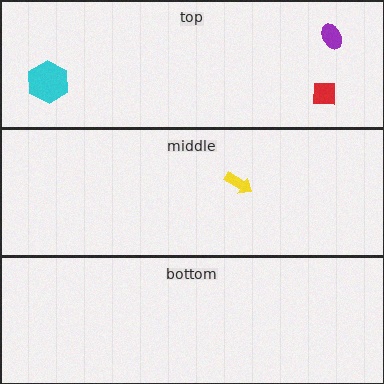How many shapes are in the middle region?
1.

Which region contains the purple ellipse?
The top region.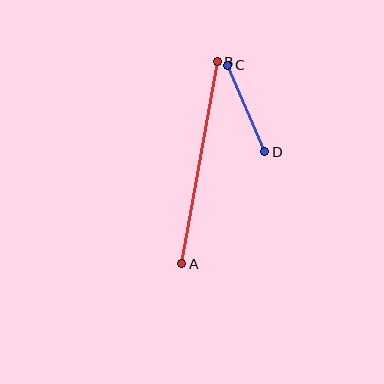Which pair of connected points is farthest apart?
Points A and B are farthest apart.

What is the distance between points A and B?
The distance is approximately 205 pixels.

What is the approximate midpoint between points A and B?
The midpoint is at approximately (199, 163) pixels.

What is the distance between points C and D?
The distance is approximately 94 pixels.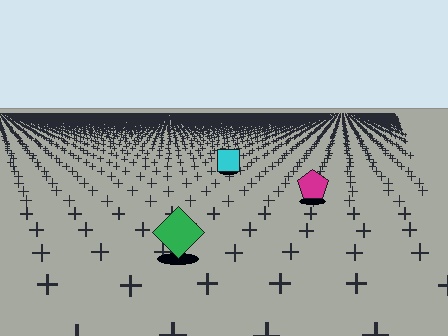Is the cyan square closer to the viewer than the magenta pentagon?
No. The magenta pentagon is closer — you can tell from the texture gradient: the ground texture is coarser near it.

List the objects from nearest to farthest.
From nearest to farthest: the green diamond, the magenta pentagon, the cyan square.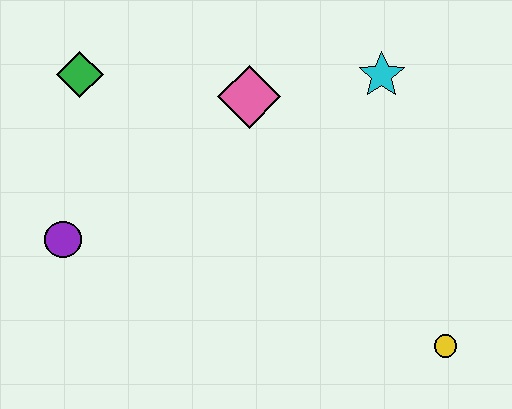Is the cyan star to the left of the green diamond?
No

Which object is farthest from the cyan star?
The purple circle is farthest from the cyan star.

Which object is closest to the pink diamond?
The cyan star is closest to the pink diamond.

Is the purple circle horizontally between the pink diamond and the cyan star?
No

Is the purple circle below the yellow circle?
No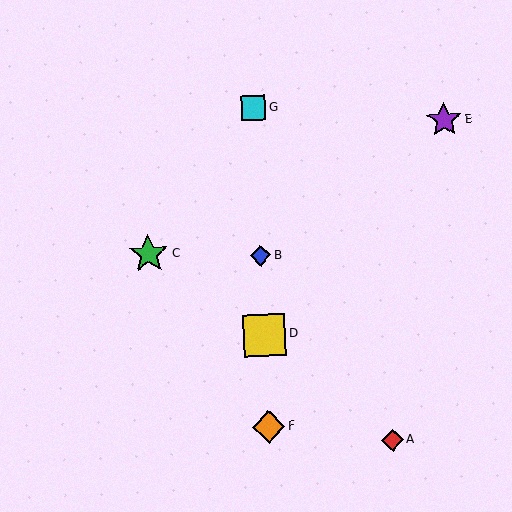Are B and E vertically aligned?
No, B is at x≈260 and E is at x≈444.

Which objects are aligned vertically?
Objects B, D, F, G are aligned vertically.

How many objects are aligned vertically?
4 objects (B, D, F, G) are aligned vertically.